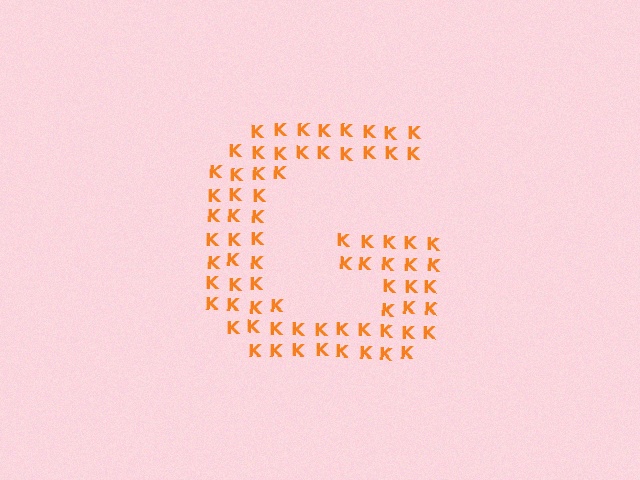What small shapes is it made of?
It is made of small letter K's.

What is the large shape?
The large shape is the letter G.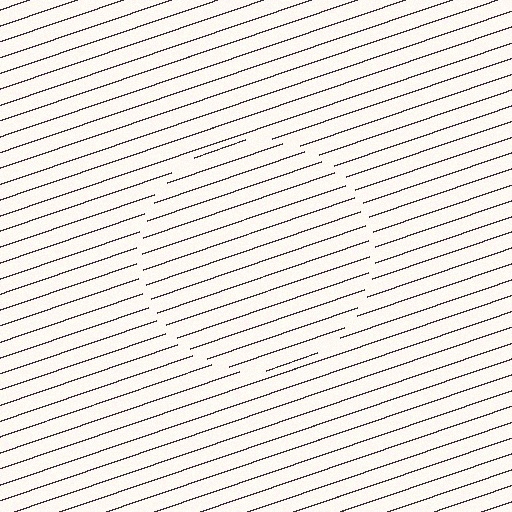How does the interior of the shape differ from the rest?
The interior of the shape contains the same grating, shifted by half a period — the contour is defined by the phase discontinuity where line-ends from the inner and outer gratings abut.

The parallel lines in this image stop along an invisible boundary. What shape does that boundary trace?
An illusory circle. The interior of the shape contains the same grating, shifted by half a period — the contour is defined by the phase discontinuity where line-ends from the inner and outer gratings abut.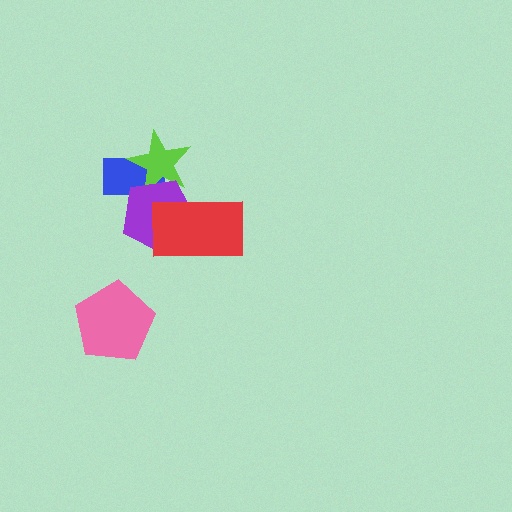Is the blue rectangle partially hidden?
Yes, it is partially covered by another shape.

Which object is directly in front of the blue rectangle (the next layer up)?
The lime star is directly in front of the blue rectangle.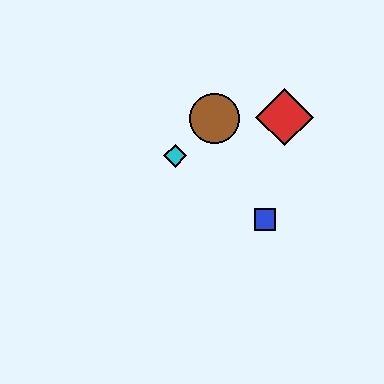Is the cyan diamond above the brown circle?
No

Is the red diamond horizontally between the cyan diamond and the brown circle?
No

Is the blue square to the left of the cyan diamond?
No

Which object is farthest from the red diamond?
The cyan diamond is farthest from the red diamond.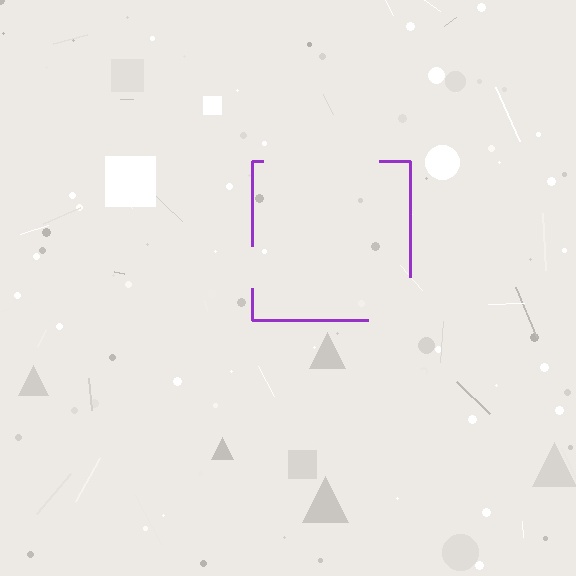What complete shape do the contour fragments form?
The contour fragments form a square.